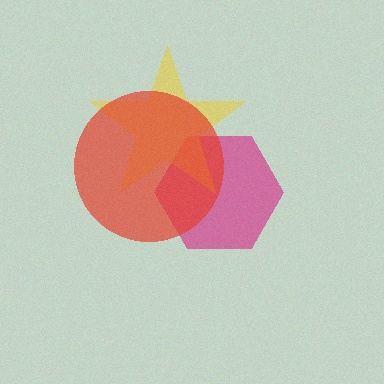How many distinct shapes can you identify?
There are 3 distinct shapes: a magenta hexagon, a yellow star, a red circle.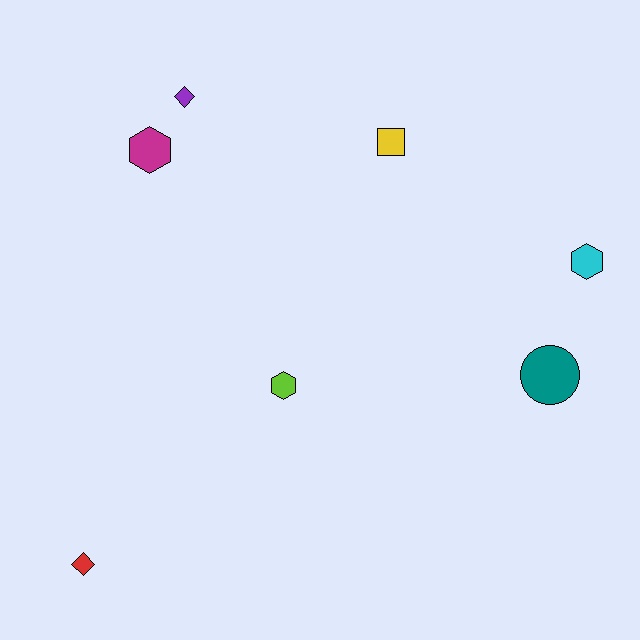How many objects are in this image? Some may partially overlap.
There are 7 objects.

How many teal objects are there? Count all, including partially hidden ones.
There is 1 teal object.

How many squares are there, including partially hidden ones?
There is 1 square.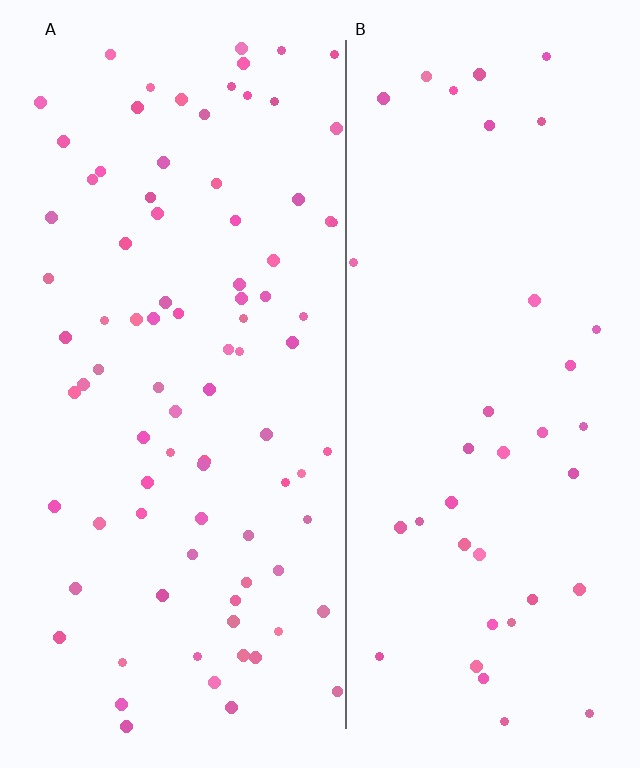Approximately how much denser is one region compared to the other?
Approximately 2.2× — region A over region B.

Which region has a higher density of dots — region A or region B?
A (the left).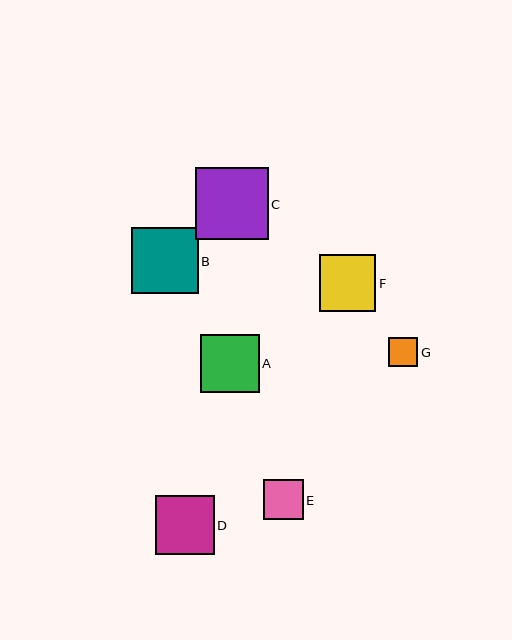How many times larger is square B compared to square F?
Square B is approximately 1.2 times the size of square F.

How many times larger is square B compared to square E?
Square B is approximately 1.7 times the size of square E.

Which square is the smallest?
Square G is the smallest with a size of approximately 29 pixels.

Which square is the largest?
Square C is the largest with a size of approximately 73 pixels.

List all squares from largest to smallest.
From largest to smallest: C, B, D, A, F, E, G.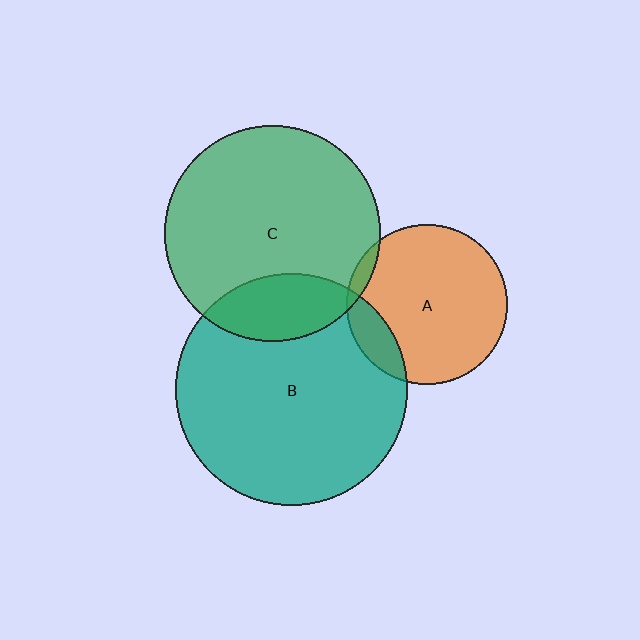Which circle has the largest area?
Circle B (teal).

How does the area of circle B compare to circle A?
Approximately 2.1 times.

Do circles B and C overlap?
Yes.